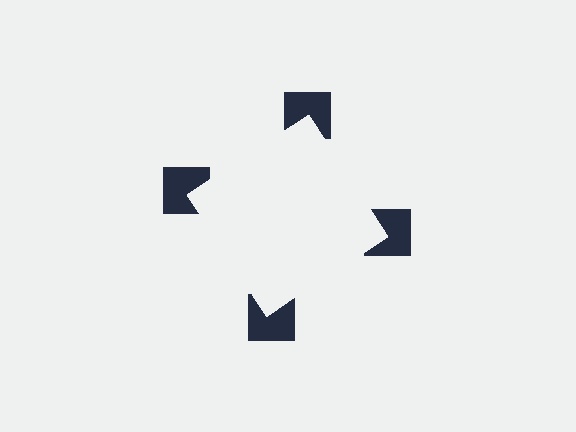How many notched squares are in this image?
There are 4 — one at each vertex of the illusory square.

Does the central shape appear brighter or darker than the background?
It typically appears slightly brighter than the background, even though no actual brightness change is drawn.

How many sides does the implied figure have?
4 sides.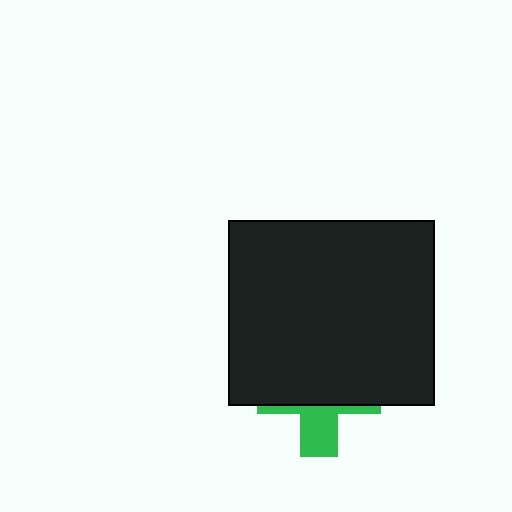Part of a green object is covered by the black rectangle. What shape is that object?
It is a cross.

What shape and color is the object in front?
The object in front is a black rectangle.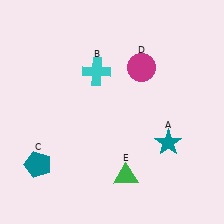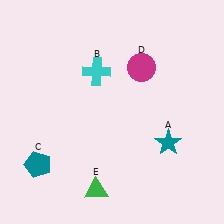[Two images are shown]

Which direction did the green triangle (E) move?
The green triangle (E) moved left.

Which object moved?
The green triangle (E) moved left.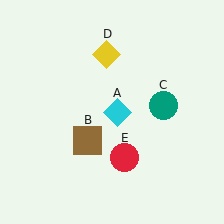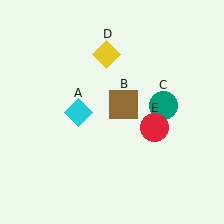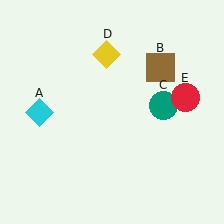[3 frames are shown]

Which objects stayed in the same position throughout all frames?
Teal circle (object C) and yellow diamond (object D) remained stationary.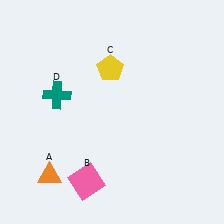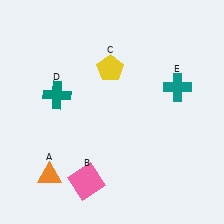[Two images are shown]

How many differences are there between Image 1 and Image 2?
There is 1 difference between the two images.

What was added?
A teal cross (E) was added in Image 2.